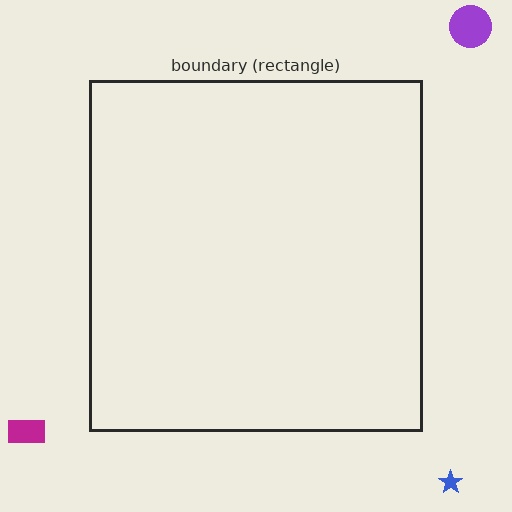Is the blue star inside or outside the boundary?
Outside.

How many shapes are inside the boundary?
0 inside, 3 outside.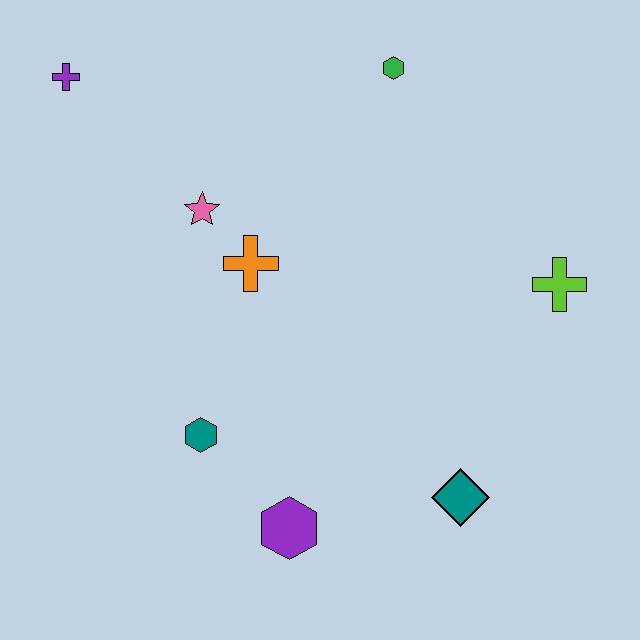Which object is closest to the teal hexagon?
The purple hexagon is closest to the teal hexagon.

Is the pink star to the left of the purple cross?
No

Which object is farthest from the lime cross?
The purple cross is farthest from the lime cross.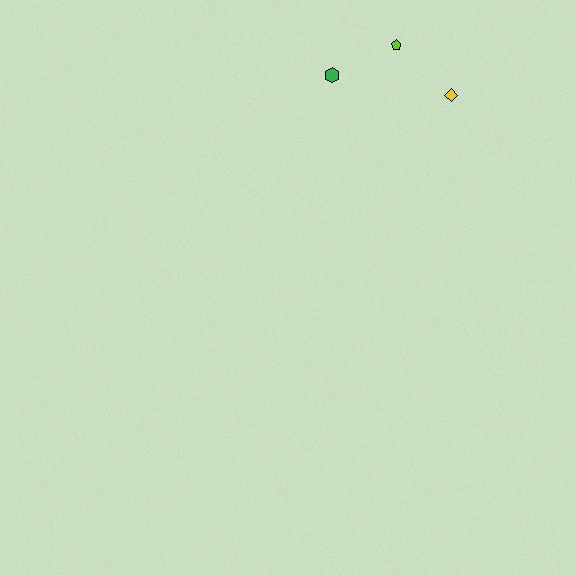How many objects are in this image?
There are 3 objects.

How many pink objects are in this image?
There are no pink objects.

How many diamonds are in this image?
There is 1 diamond.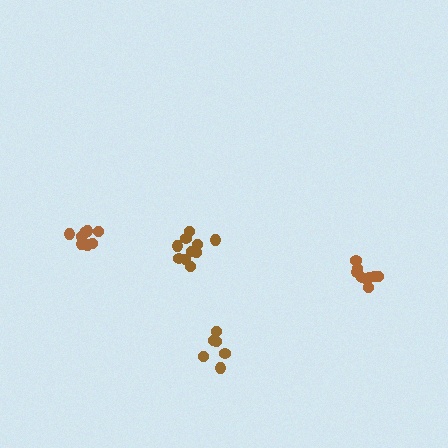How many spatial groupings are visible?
There are 4 spatial groupings.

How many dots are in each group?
Group 1: 9 dots, Group 2: 10 dots, Group 3: 6 dots, Group 4: 8 dots (33 total).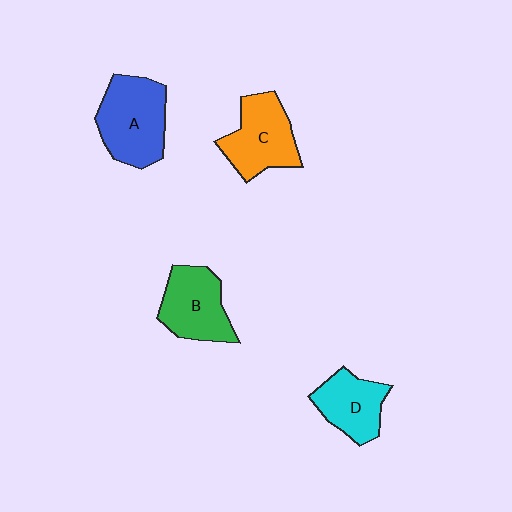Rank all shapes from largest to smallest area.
From largest to smallest: A (blue), C (orange), B (green), D (cyan).